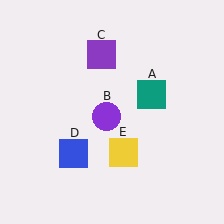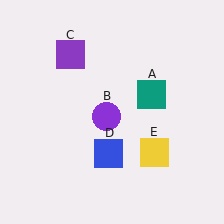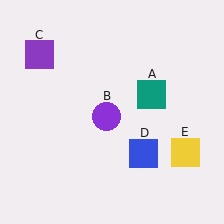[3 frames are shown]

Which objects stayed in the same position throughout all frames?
Teal square (object A) and purple circle (object B) remained stationary.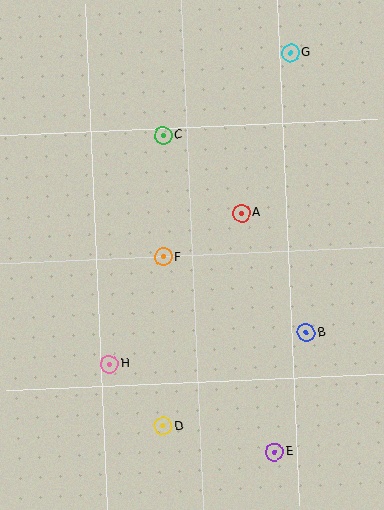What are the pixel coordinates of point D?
Point D is at (163, 426).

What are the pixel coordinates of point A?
Point A is at (241, 213).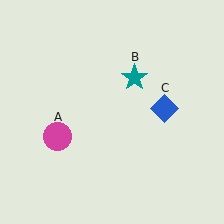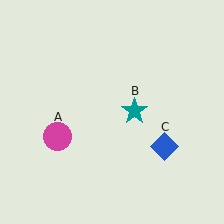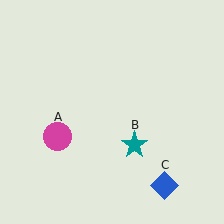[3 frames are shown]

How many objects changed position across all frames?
2 objects changed position: teal star (object B), blue diamond (object C).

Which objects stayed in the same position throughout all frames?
Magenta circle (object A) remained stationary.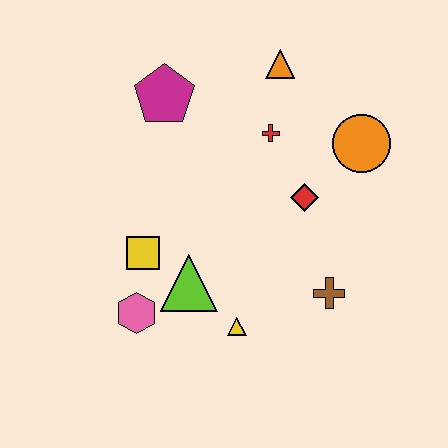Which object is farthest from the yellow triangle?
The orange triangle is farthest from the yellow triangle.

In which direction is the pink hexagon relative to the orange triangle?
The pink hexagon is below the orange triangle.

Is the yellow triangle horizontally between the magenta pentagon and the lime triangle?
No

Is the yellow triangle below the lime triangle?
Yes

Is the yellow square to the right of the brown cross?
No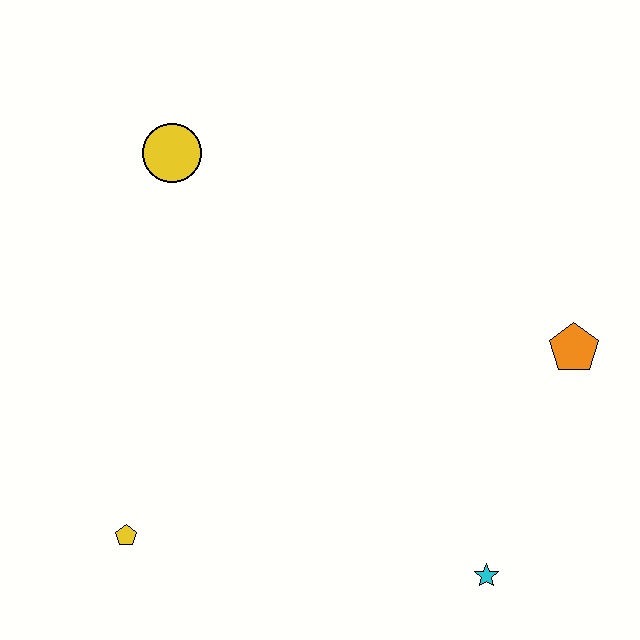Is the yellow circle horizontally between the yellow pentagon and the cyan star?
Yes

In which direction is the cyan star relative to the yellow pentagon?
The cyan star is to the right of the yellow pentagon.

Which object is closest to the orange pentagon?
The cyan star is closest to the orange pentagon.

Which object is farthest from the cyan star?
The yellow circle is farthest from the cyan star.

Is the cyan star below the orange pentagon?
Yes